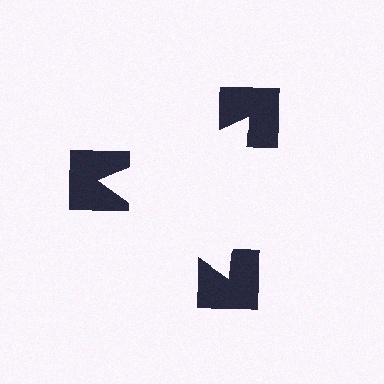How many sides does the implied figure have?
3 sides.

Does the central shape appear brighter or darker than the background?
It typically appears slightly brighter than the background, even though no actual brightness change is drawn.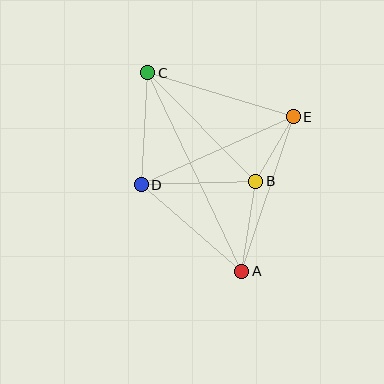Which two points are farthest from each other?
Points A and C are farthest from each other.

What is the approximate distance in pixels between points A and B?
The distance between A and B is approximately 91 pixels.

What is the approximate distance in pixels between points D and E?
The distance between D and E is approximately 167 pixels.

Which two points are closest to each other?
Points B and E are closest to each other.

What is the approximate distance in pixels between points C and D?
The distance between C and D is approximately 112 pixels.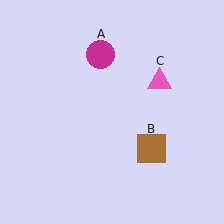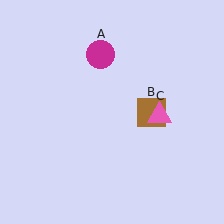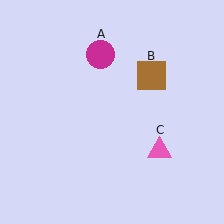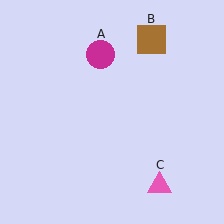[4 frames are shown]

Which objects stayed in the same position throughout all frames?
Magenta circle (object A) remained stationary.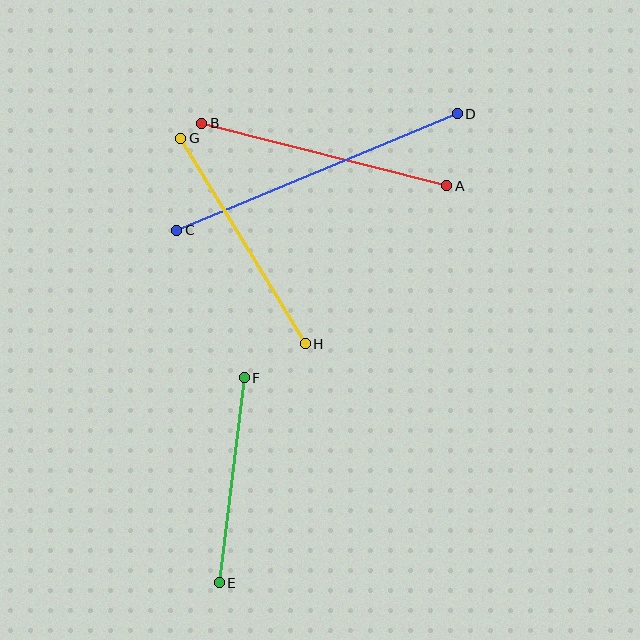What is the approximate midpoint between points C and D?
The midpoint is at approximately (317, 172) pixels.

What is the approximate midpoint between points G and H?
The midpoint is at approximately (243, 241) pixels.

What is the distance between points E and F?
The distance is approximately 207 pixels.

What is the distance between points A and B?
The distance is approximately 253 pixels.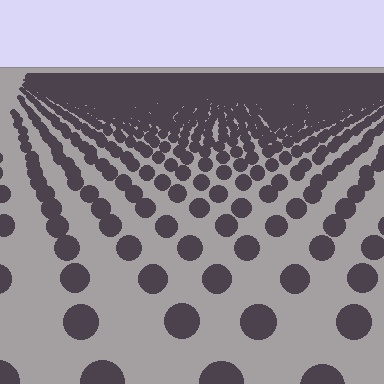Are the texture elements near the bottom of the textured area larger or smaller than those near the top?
Larger. Near the bottom, elements are closer to the viewer and appear at a bigger on-screen size.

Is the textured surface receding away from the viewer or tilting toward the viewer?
The surface is receding away from the viewer. Texture elements get smaller and denser toward the top.